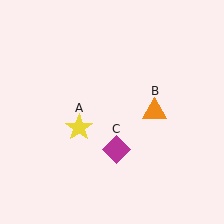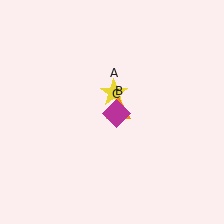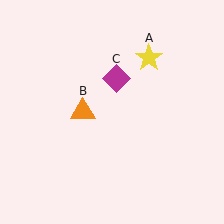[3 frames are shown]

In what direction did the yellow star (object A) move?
The yellow star (object A) moved up and to the right.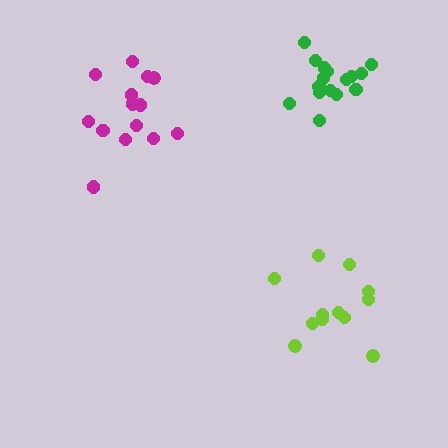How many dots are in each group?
Group 1: 16 dots, Group 2: 14 dots, Group 3: 12 dots (42 total).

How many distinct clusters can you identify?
There are 3 distinct clusters.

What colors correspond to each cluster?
The clusters are colored: green, magenta, lime.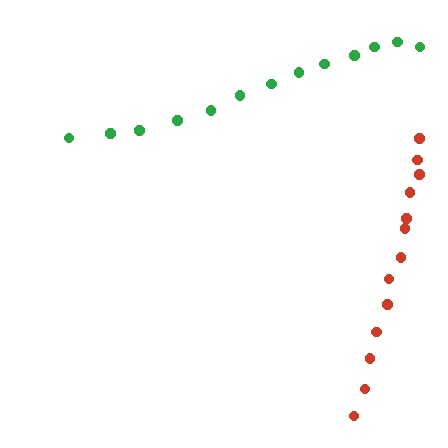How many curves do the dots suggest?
There are 2 distinct paths.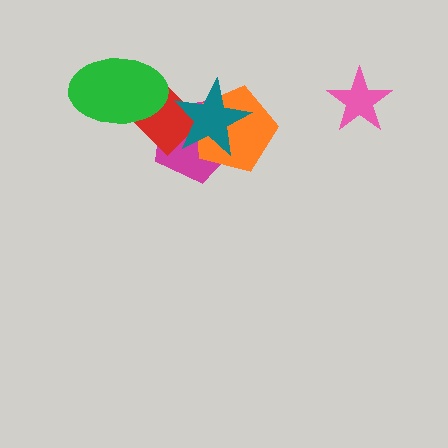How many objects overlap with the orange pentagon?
3 objects overlap with the orange pentagon.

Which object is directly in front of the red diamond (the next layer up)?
The orange pentagon is directly in front of the red diamond.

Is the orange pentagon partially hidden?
Yes, it is partially covered by another shape.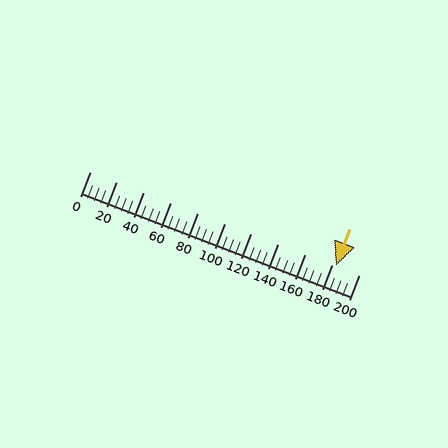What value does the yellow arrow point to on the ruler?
The yellow arrow points to approximately 183.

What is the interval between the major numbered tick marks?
The major tick marks are spaced 20 units apart.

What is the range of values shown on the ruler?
The ruler shows values from 0 to 200.